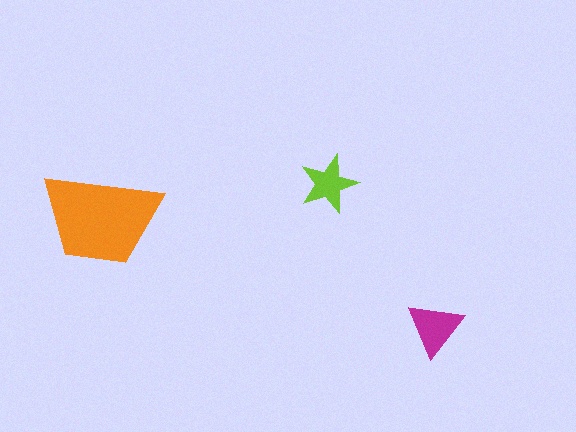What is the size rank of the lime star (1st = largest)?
3rd.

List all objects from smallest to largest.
The lime star, the magenta triangle, the orange trapezoid.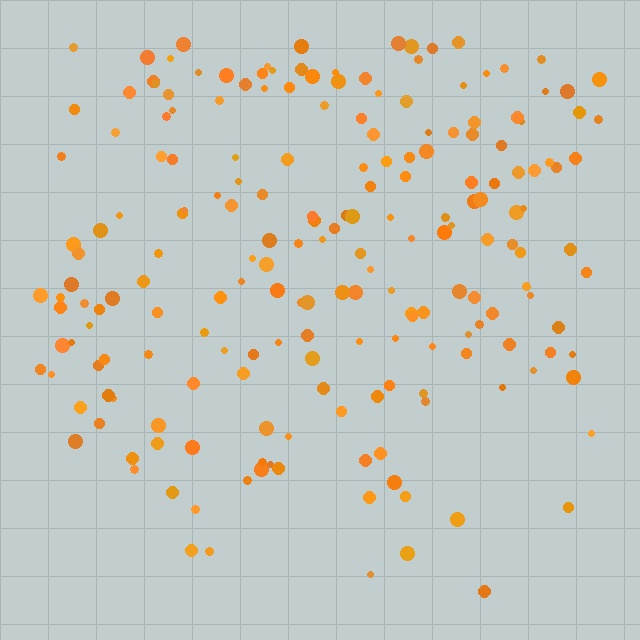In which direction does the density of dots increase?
From bottom to top, with the top side densest.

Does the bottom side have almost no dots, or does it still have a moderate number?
Still a moderate number, just noticeably fewer than the top.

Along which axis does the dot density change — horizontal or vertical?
Vertical.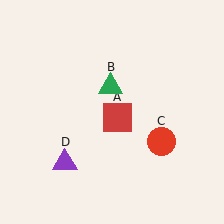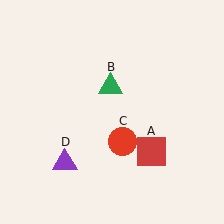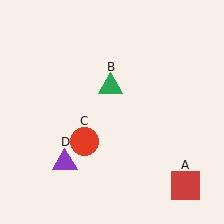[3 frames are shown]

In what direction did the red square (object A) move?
The red square (object A) moved down and to the right.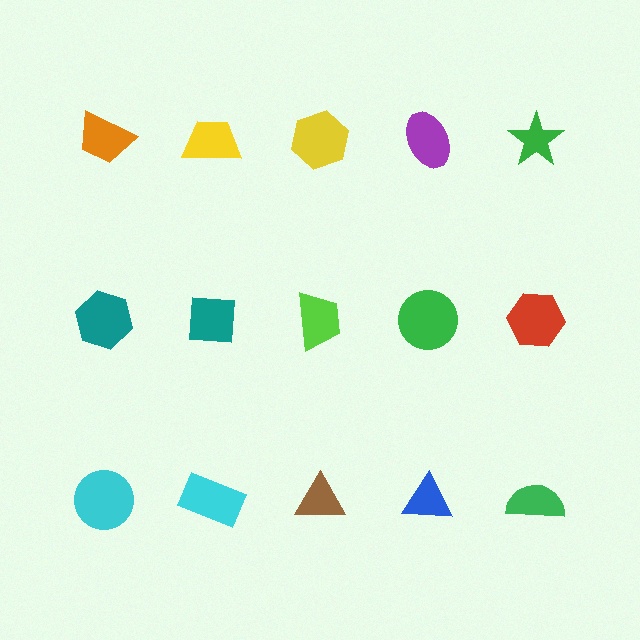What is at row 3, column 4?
A blue triangle.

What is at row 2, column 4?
A green circle.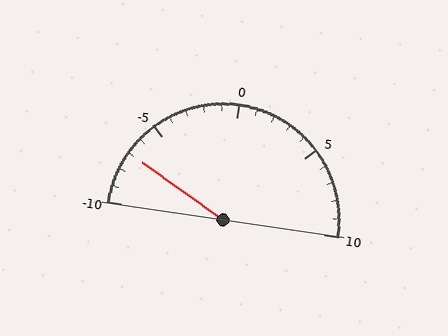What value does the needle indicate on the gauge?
The needle indicates approximately -7.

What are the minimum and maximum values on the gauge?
The gauge ranges from -10 to 10.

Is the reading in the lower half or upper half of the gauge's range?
The reading is in the lower half of the range (-10 to 10).